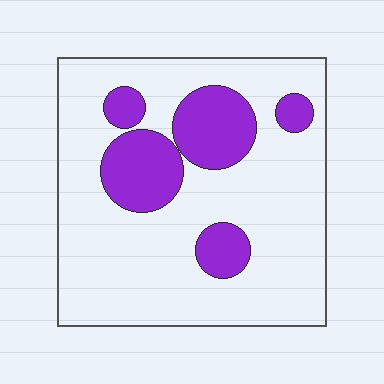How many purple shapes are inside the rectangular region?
5.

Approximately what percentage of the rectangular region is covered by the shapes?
Approximately 20%.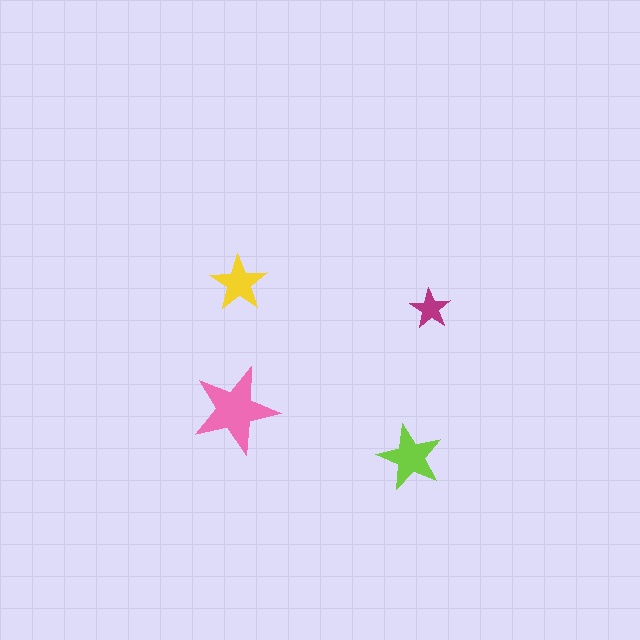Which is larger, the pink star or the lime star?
The pink one.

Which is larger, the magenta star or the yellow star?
The yellow one.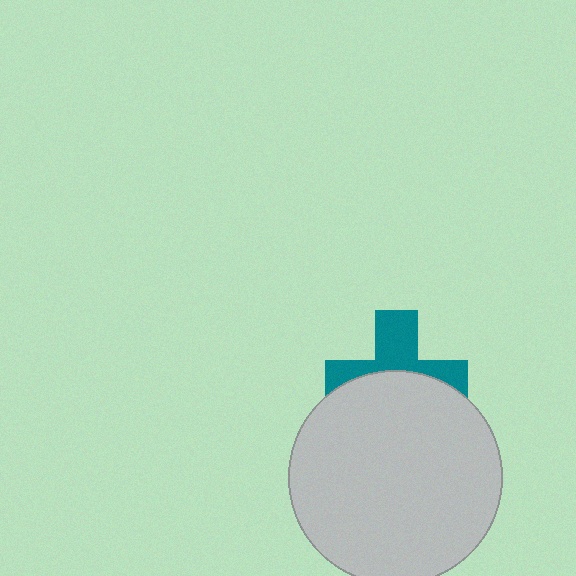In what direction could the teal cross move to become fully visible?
The teal cross could move up. That would shift it out from behind the light gray circle entirely.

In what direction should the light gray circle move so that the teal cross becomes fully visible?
The light gray circle should move down. That is the shortest direction to clear the overlap and leave the teal cross fully visible.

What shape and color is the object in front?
The object in front is a light gray circle.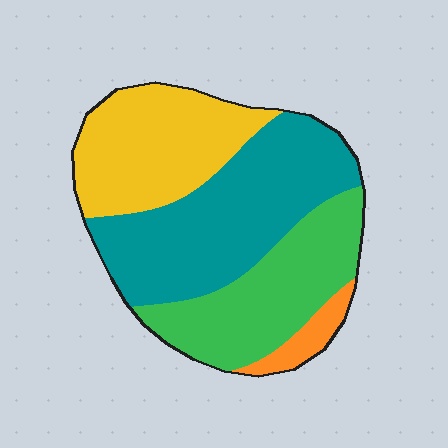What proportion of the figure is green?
Green covers 28% of the figure.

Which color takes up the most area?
Teal, at roughly 40%.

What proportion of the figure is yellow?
Yellow takes up about one quarter (1/4) of the figure.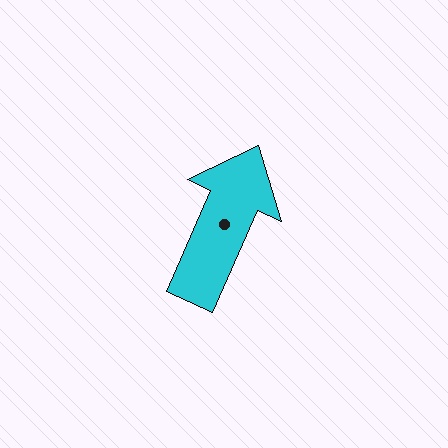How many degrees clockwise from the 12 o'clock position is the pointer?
Approximately 24 degrees.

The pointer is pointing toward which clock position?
Roughly 1 o'clock.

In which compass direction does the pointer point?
Northeast.